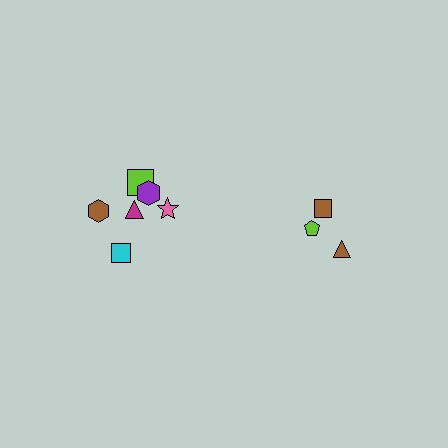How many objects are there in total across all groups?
There are 9 objects.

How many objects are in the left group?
There are 6 objects.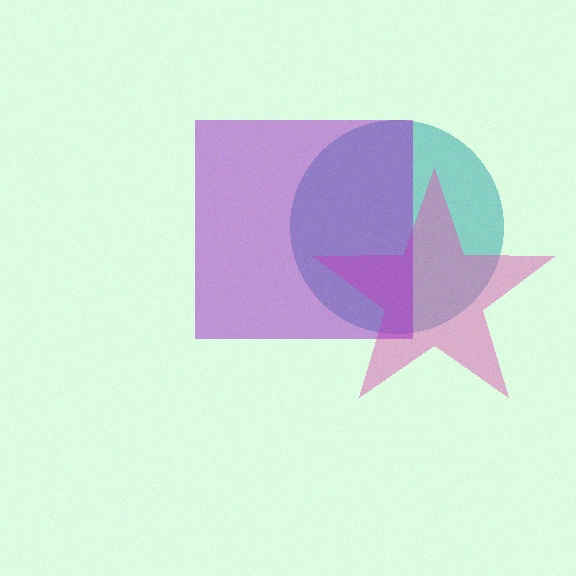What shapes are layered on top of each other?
The layered shapes are: a teal circle, a pink star, a purple square.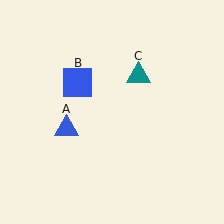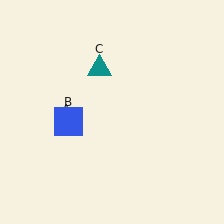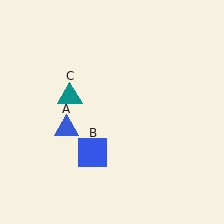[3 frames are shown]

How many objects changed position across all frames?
2 objects changed position: blue square (object B), teal triangle (object C).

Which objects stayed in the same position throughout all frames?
Blue triangle (object A) remained stationary.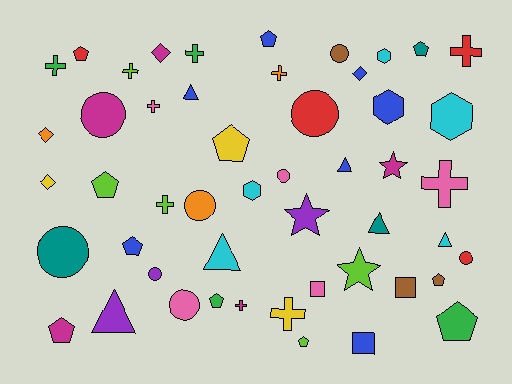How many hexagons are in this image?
There are 4 hexagons.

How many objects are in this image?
There are 50 objects.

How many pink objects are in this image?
There are 5 pink objects.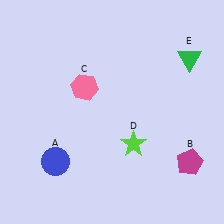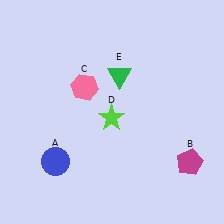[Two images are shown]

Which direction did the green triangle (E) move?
The green triangle (E) moved left.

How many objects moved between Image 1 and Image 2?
2 objects moved between the two images.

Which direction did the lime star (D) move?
The lime star (D) moved up.